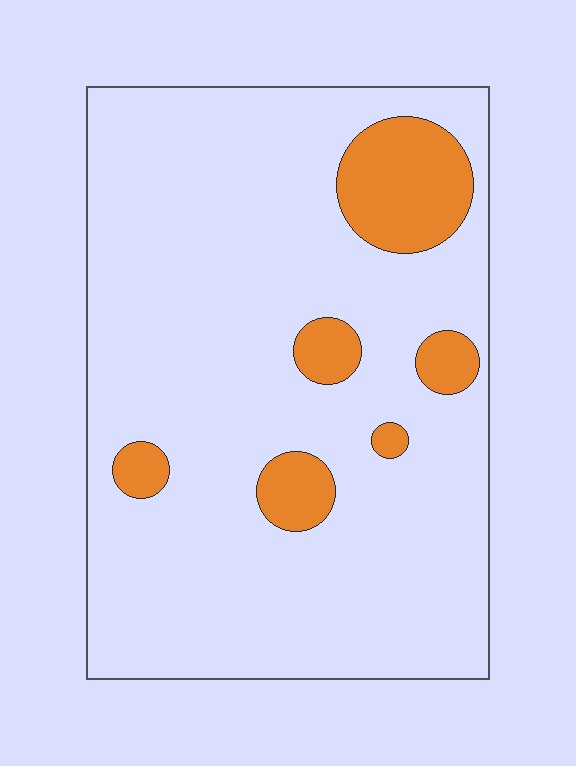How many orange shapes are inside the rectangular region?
6.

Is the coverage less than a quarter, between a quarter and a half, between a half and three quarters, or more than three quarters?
Less than a quarter.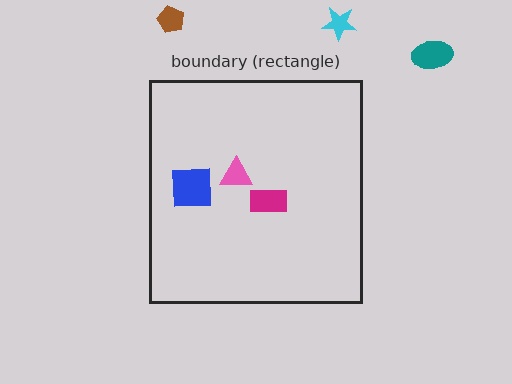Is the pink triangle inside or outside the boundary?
Inside.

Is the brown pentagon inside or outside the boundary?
Outside.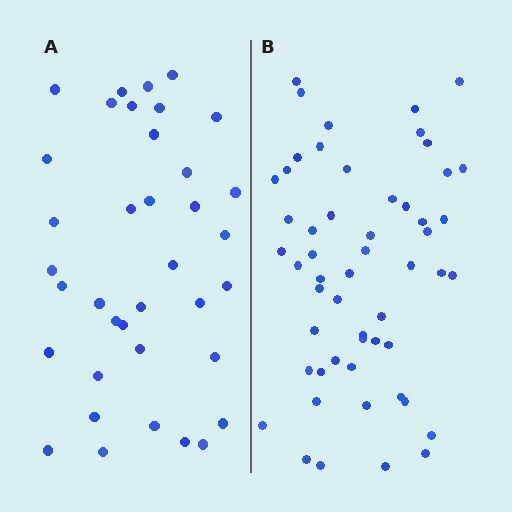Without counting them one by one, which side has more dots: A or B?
Region B (the right region) has more dots.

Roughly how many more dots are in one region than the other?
Region B has approximately 15 more dots than region A.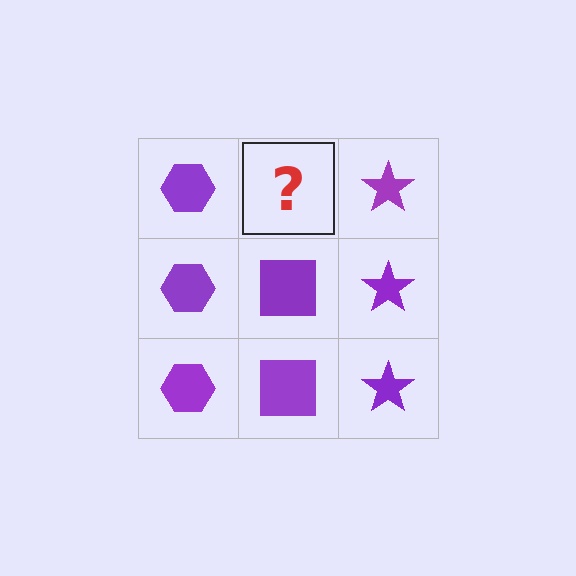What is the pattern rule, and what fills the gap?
The rule is that each column has a consistent shape. The gap should be filled with a purple square.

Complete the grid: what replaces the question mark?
The question mark should be replaced with a purple square.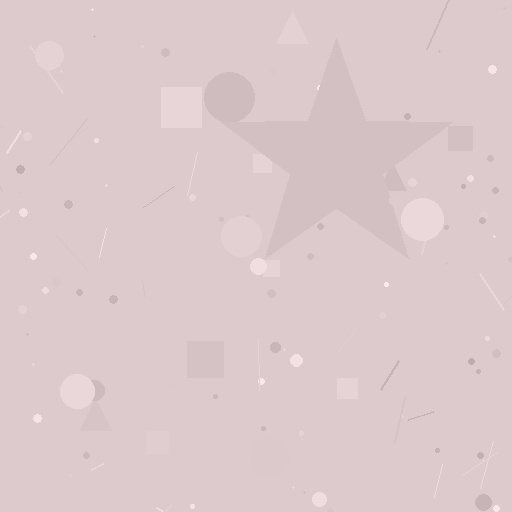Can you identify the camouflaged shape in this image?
The camouflaged shape is a star.